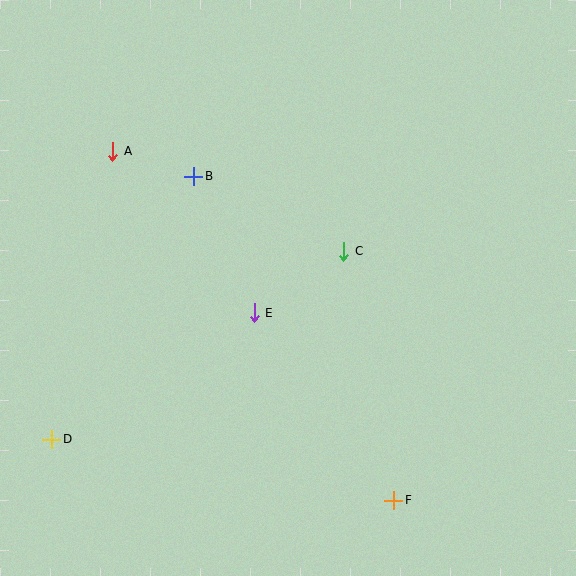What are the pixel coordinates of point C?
Point C is at (344, 251).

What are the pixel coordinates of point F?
Point F is at (394, 500).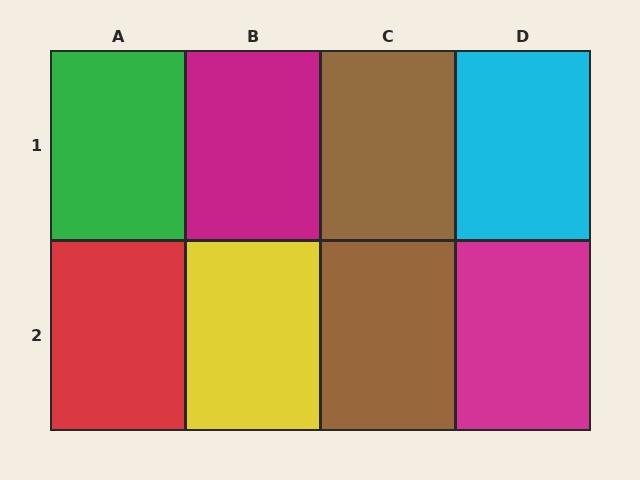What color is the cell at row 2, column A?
Red.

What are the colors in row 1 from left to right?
Green, magenta, brown, cyan.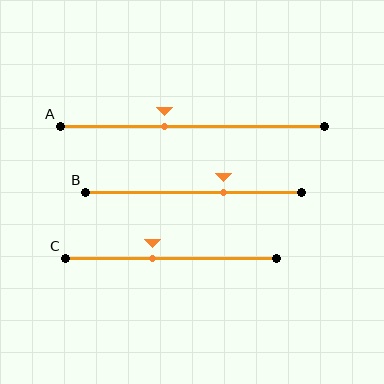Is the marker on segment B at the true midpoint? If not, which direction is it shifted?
No, the marker on segment B is shifted to the right by about 14% of the segment length.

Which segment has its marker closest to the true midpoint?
Segment C has its marker closest to the true midpoint.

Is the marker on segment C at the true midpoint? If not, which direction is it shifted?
No, the marker on segment C is shifted to the left by about 9% of the segment length.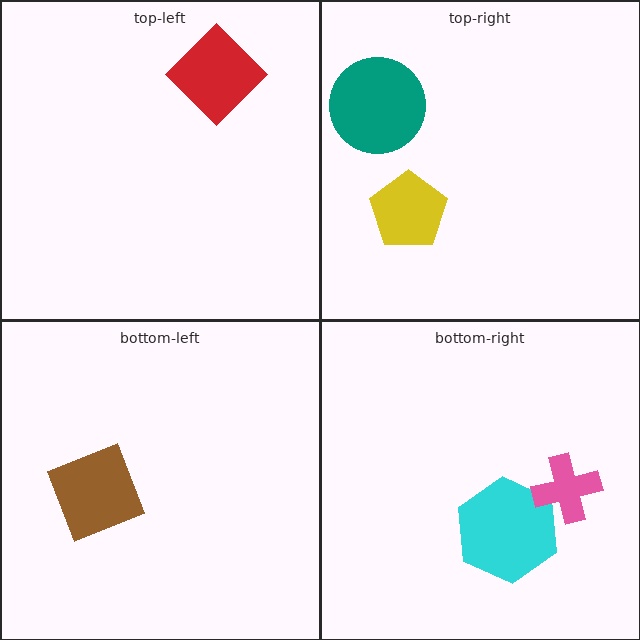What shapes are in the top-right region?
The yellow pentagon, the teal circle.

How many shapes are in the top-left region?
1.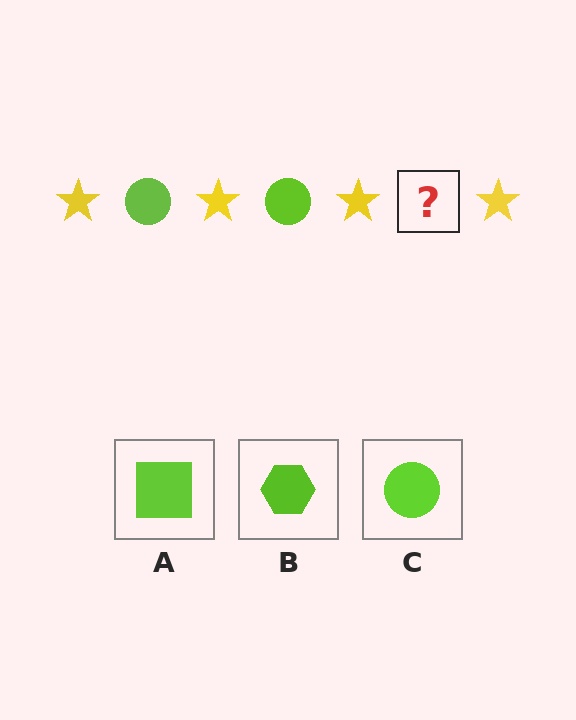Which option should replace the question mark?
Option C.